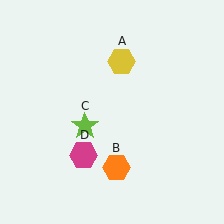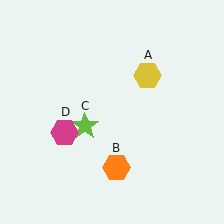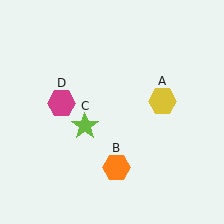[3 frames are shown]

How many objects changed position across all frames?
2 objects changed position: yellow hexagon (object A), magenta hexagon (object D).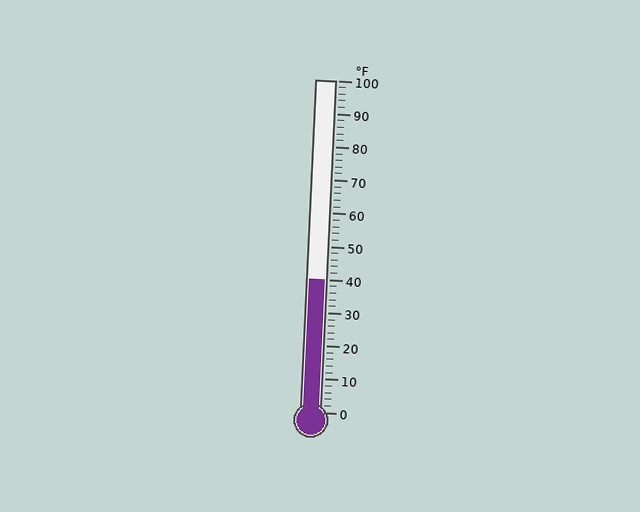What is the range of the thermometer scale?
The thermometer scale ranges from 0°F to 100°F.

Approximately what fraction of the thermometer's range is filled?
The thermometer is filled to approximately 40% of its range.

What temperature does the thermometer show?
The thermometer shows approximately 40°F.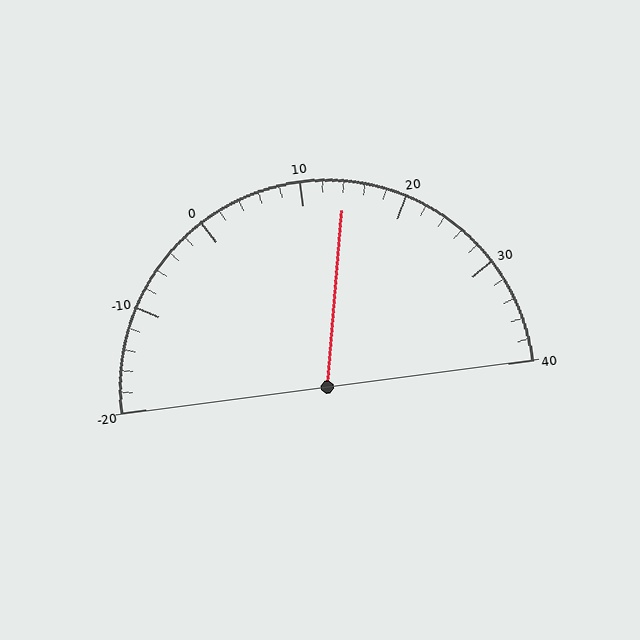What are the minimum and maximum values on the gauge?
The gauge ranges from -20 to 40.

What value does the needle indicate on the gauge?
The needle indicates approximately 14.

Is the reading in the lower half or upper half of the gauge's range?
The reading is in the upper half of the range (-20 to 40).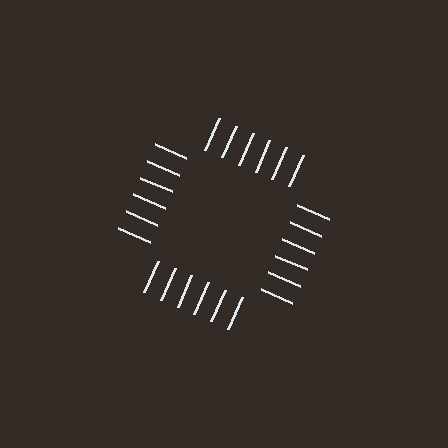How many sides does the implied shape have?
4 sides — the line-ends trace a square.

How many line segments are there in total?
24 — 6 along each of the 4 edges.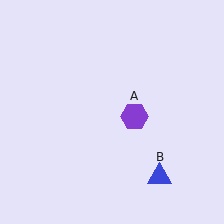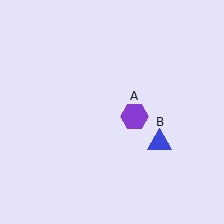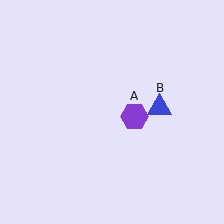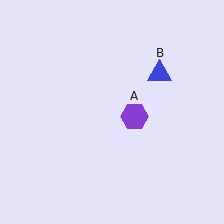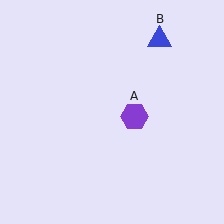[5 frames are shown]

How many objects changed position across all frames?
1 object changed position: blue triangle (object B).